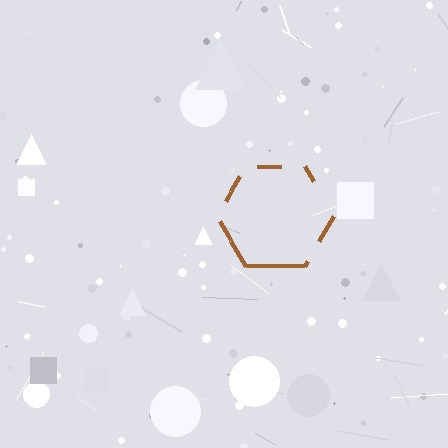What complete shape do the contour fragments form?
The contour fragments form a hexagon.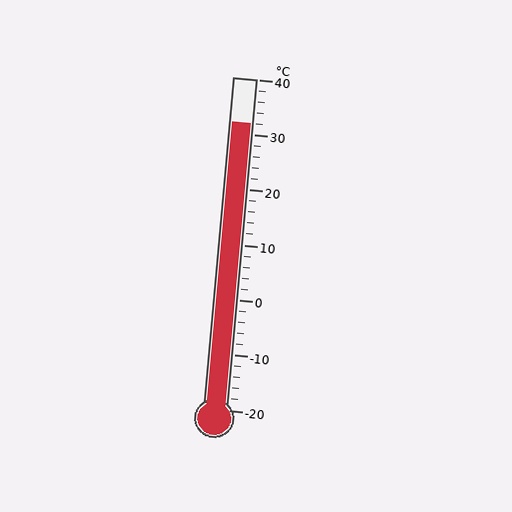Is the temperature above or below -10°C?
The temperature is above -10°C.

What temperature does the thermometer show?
The thermometer shows approximately 32°C.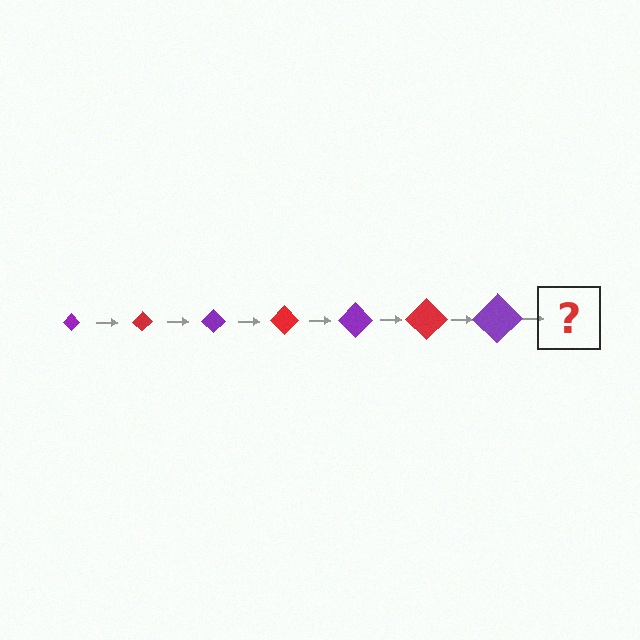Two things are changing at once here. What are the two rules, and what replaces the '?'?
The two rules are that the diamond grows larger each step and the color cycles through purple and red. The '?' should be a red diamond, larger than the previous one.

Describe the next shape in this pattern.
It should be a red diamond, larger than the previous one.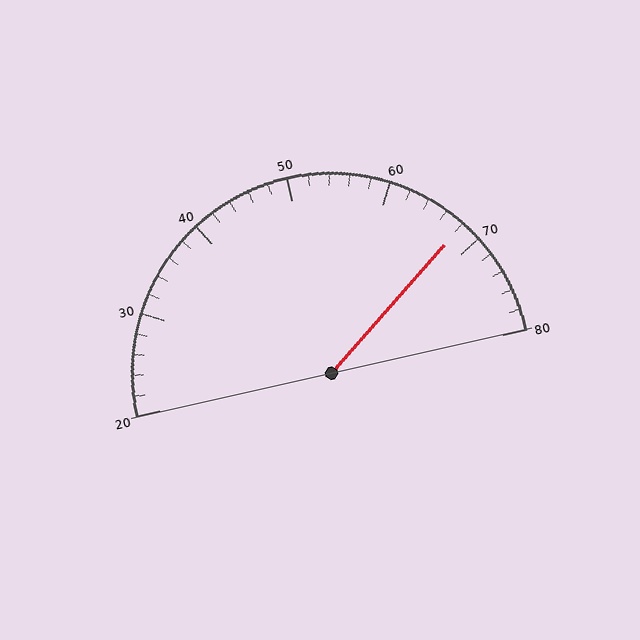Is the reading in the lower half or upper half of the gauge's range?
The reading is in the upper half of the range (20 to 80).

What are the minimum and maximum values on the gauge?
The gauge ranges from 20 to 80.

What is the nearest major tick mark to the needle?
The nearest major tick mark is 70.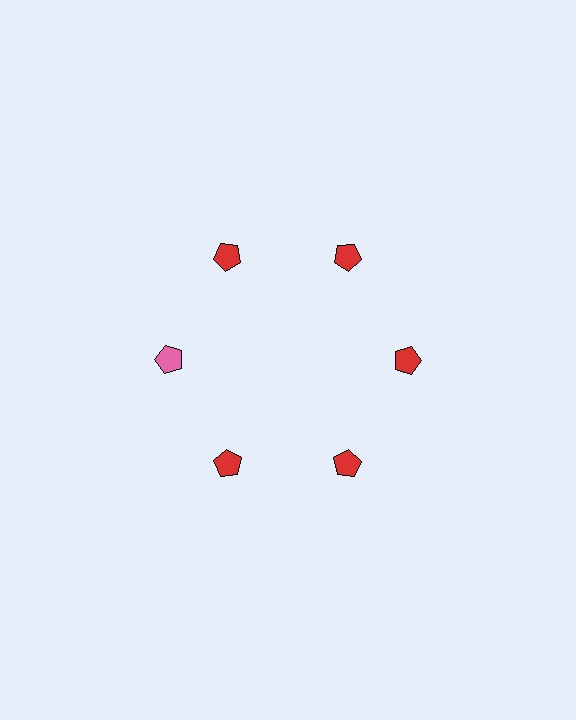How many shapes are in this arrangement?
There are 6 shapes arranged in a ring pattern.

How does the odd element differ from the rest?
It has a different color: pink instead of red.